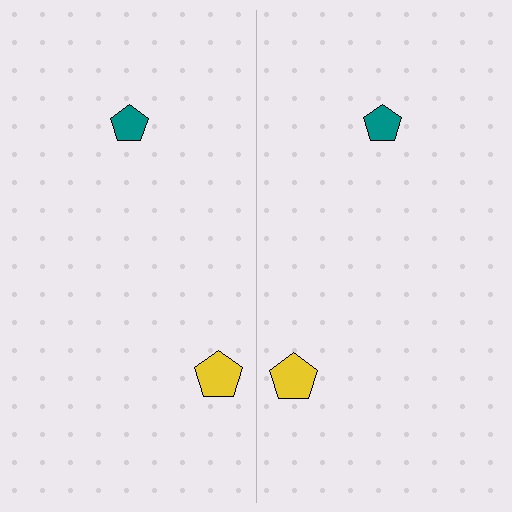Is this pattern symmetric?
Yes, this pattern has bilateral (reflection) symmetry.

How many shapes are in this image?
There are 4 shapes in this image.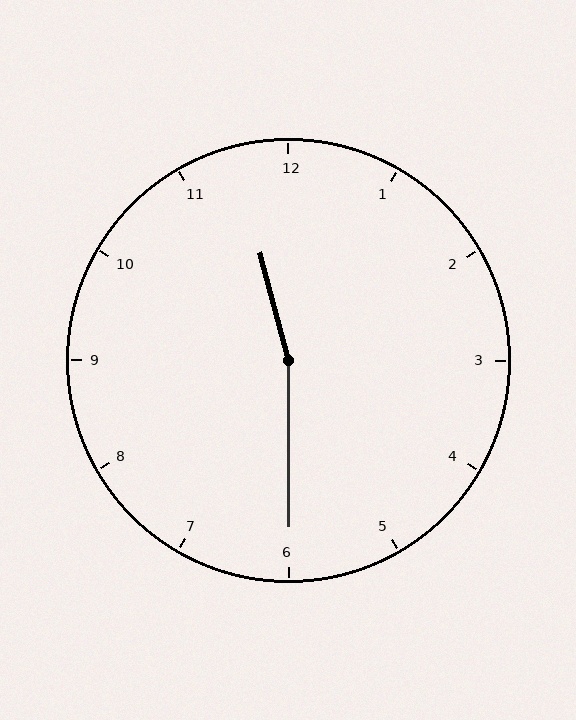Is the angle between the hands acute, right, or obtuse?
It is obtuse.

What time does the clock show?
11:30.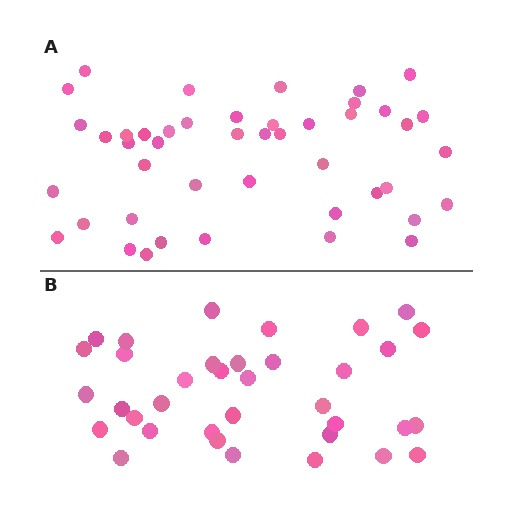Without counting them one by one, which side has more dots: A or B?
Region A (the top region) has more dots.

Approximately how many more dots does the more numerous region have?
Region A has roughly 8 or so more dots than region B.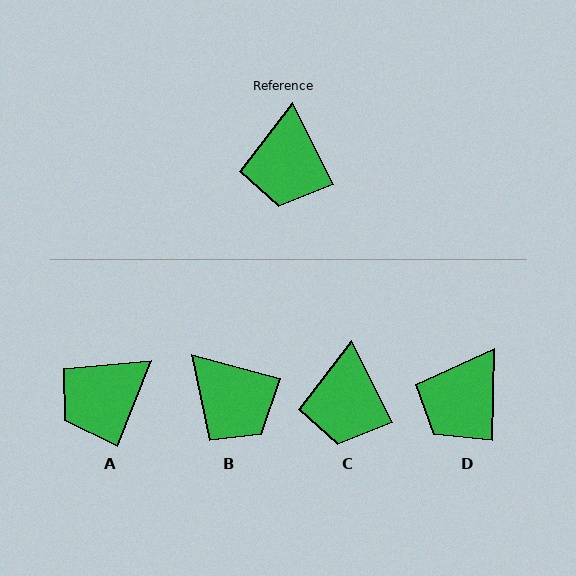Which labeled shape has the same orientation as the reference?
C.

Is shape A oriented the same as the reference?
No, it is off by about 48 degrees.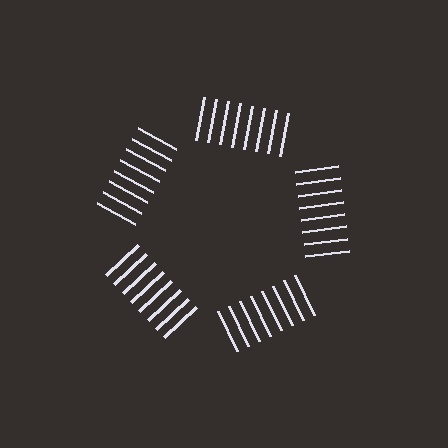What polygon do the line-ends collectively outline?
An illusory pentagon — the line segments terminate on its edges but no continuous stroke is drawn.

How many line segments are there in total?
40 — 8 along each of the 5 edges.